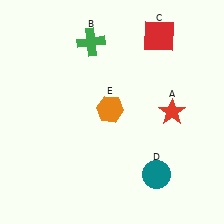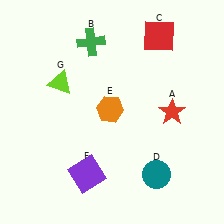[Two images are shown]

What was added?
A purple square (F), a lime triangle (G) were added in Image 2.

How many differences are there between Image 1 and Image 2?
There are 2 differences between the two images.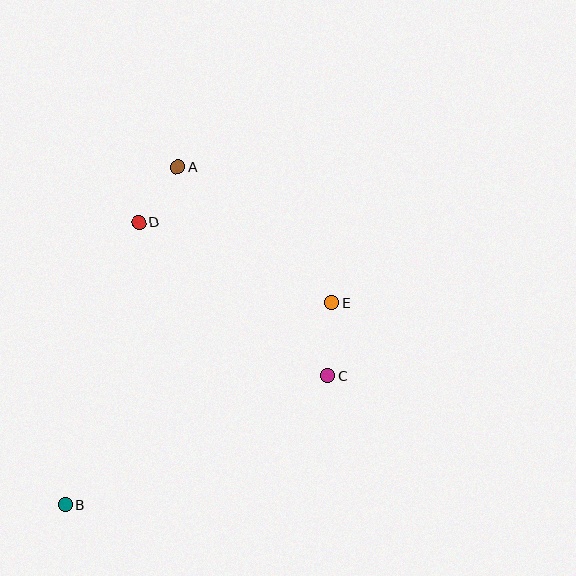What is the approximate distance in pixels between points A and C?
The distance between A and C is approximately 257 pixels.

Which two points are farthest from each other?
Points A and B are farthest from each other.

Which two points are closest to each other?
Points A and D are closest to each other.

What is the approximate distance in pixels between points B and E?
The distance between B and E is approximately 335 pixels.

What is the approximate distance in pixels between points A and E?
The distance between A and E is approximately 205 pixels.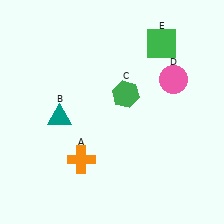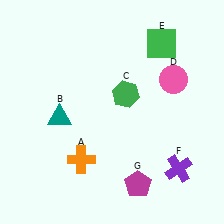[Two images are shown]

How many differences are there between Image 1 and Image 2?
There are 2 differences between the two images.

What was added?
A purple cross (F), a magenta pentagon (G) were added in Image 2.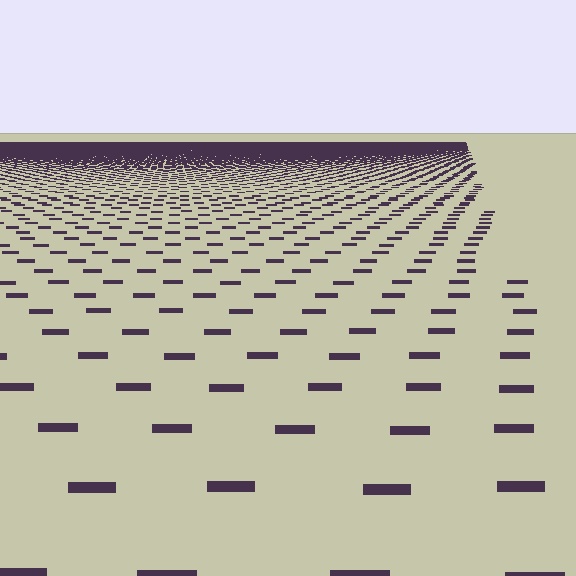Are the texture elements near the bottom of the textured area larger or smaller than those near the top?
Larger. Near the bottom, elements are closer to the viewer and appear at a bigger on-screen size.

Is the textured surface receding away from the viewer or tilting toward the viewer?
The surface is receding away from the viewer. Texture elements get smaller and denser toward the top.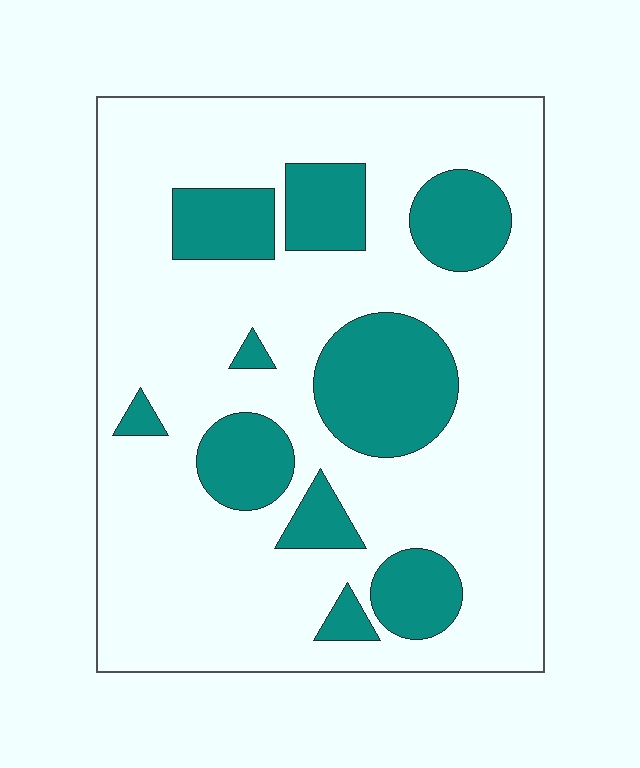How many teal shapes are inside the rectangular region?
10.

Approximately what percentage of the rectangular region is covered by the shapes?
Approximately 25%.